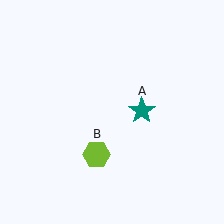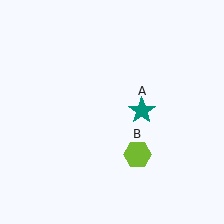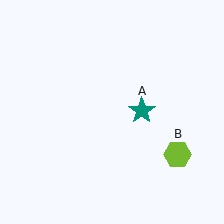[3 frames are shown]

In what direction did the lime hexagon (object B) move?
The lime hexagon (object B) moved right.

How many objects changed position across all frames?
1 object changed position: lime hexagon (object B).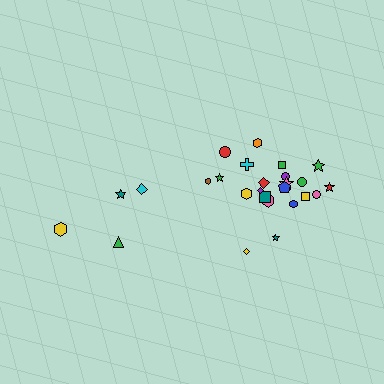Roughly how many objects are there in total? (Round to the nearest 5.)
Roughly 25 objects in total.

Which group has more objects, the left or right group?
The right group.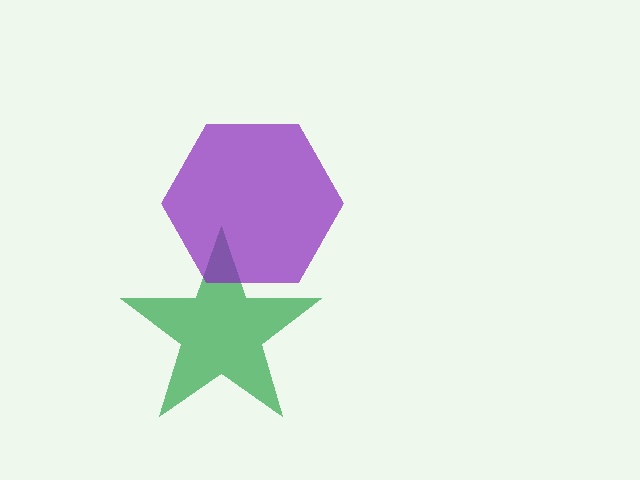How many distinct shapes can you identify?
There are 2 distinct shapes: a green star, a purple hexagon.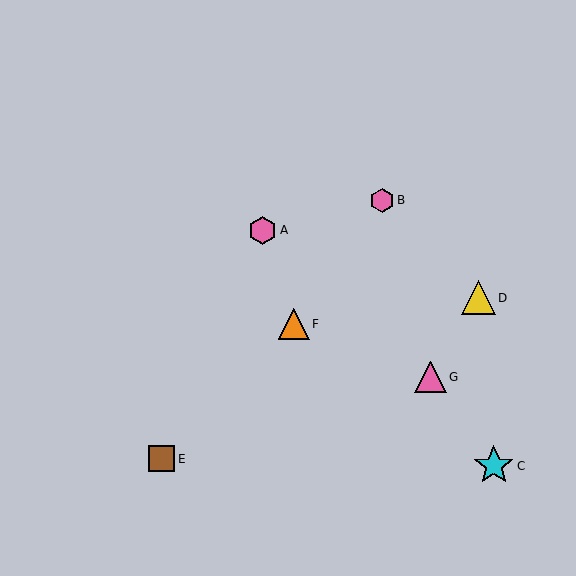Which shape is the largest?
The cyan star (labeled C) is the largest.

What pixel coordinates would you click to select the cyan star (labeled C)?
Click at (494, 466) to select the cyan star C.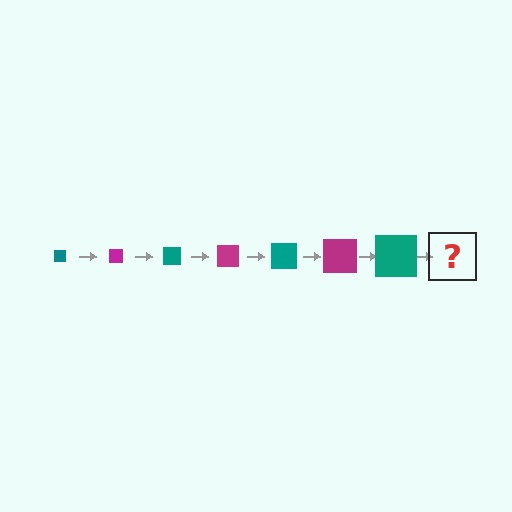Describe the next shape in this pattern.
It should be a magenta square, larger than the previous one.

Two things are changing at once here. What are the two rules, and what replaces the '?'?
The two rules are that the square grows larger each step and the color cycles through teal and magenta. The '?' should be a magenta square, larger than the previous one.